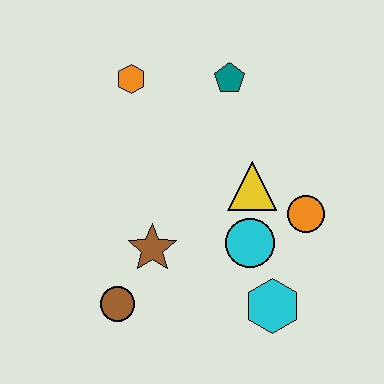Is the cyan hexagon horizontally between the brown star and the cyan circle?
No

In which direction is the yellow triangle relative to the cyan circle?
The yellow triangle is above the cyan circle.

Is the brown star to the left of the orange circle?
Yes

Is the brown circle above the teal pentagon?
No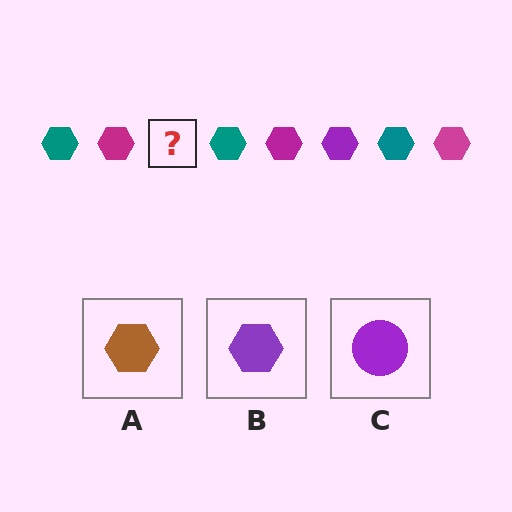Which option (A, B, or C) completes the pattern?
B.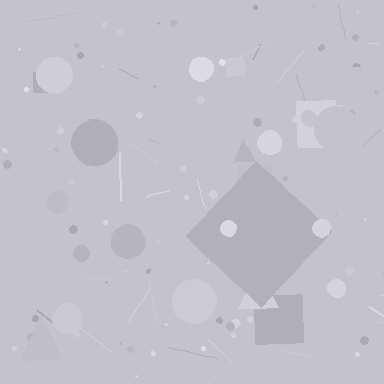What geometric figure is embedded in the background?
A diamond is embedded in the background.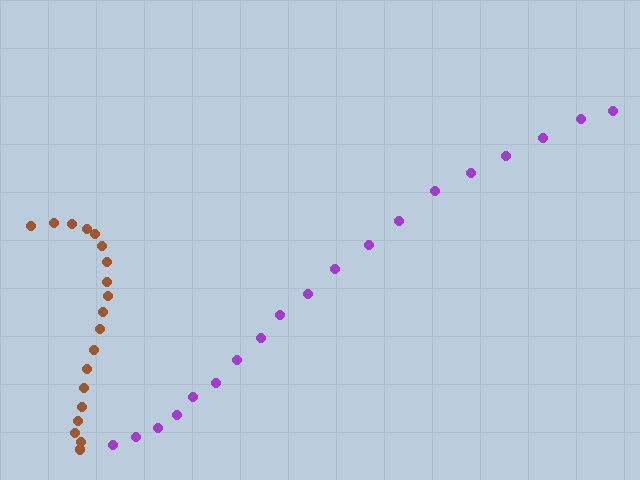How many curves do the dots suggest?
There are 2 distinct paths.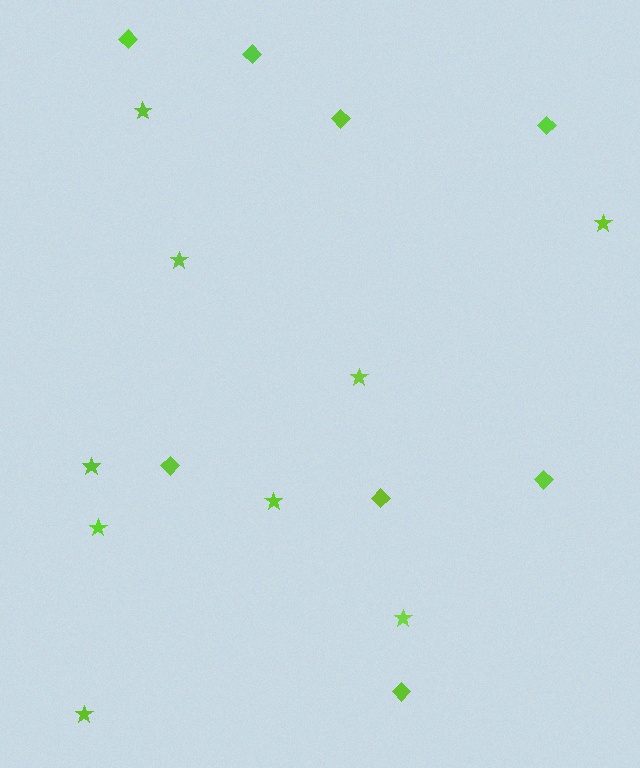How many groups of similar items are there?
There are 2 groups: one group of stars (9) and one group of diamonds (8).